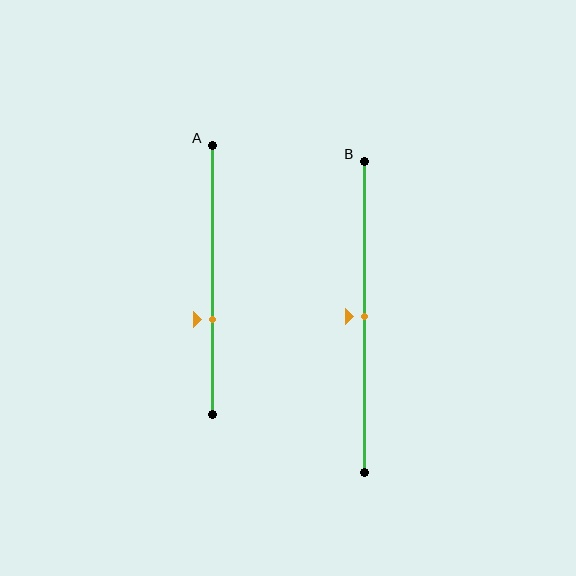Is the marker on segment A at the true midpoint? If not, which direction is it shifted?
No, the marker on segment A is shifted downward by about 15% of the segment length.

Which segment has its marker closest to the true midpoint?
Segment B has its marker closest to the true midpoint.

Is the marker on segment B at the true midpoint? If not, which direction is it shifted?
Yes, the marker on segment B is at the true midpoint.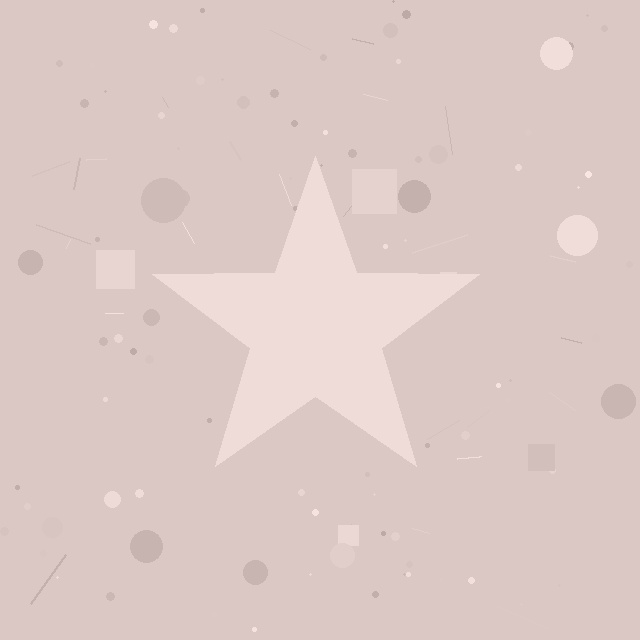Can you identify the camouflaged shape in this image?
The camouflaged shape is a star.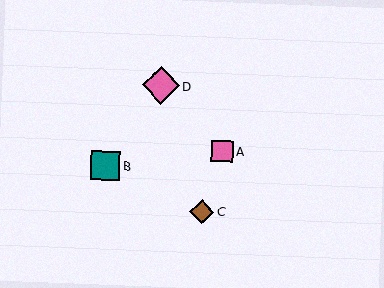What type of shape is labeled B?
Shape B is a teal square.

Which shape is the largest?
The pink diamond (labeled D) is the largest.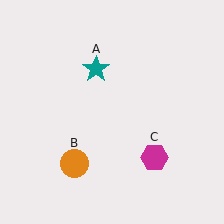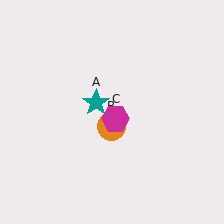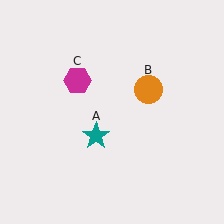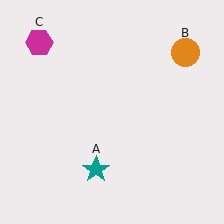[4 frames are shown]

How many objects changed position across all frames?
3 objects changed position: teal star (object A), orange circle (object B), magenta hexagon (object C).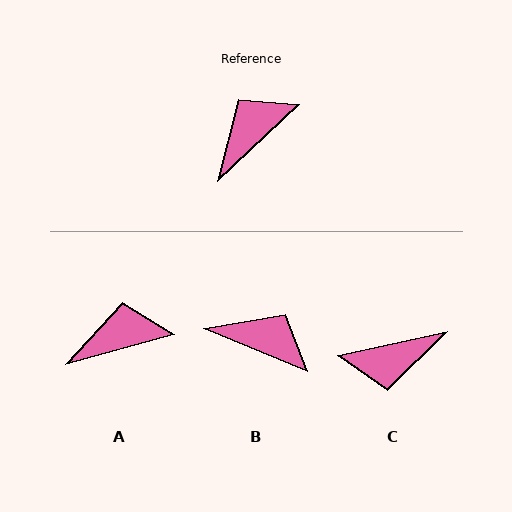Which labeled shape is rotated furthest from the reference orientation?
C, about 149 degrees away.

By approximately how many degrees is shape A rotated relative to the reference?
Approximately 28 degrees clockwise.